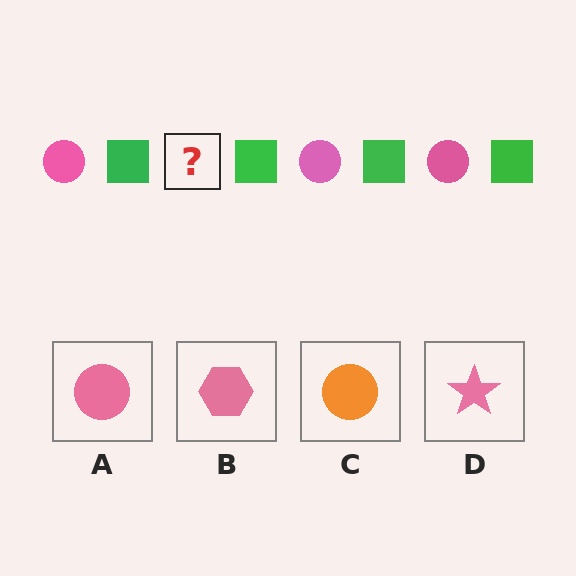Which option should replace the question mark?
Option A.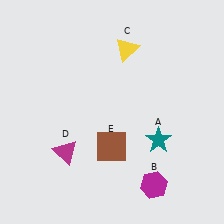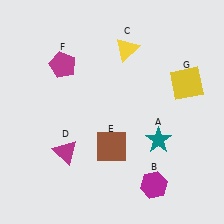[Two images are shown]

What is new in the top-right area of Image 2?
A yellow square (G) was added in the top-right area of Image 2.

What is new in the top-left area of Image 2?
A magenta pentagon (F) was added in the top-left area of Image 2.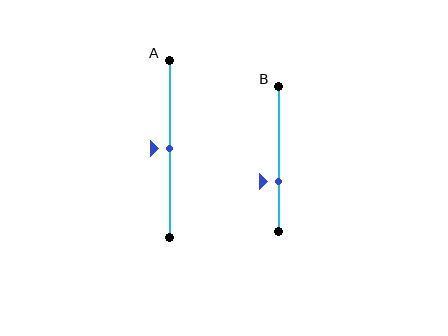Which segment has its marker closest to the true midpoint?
Segment A has its marker closest to the true midpoint.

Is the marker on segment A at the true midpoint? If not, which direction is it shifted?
Yes, the marker on segment A is at the true midpoint.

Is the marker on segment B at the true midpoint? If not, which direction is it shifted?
No, the marker on segment B is shifted downward by about 15% of the segment length.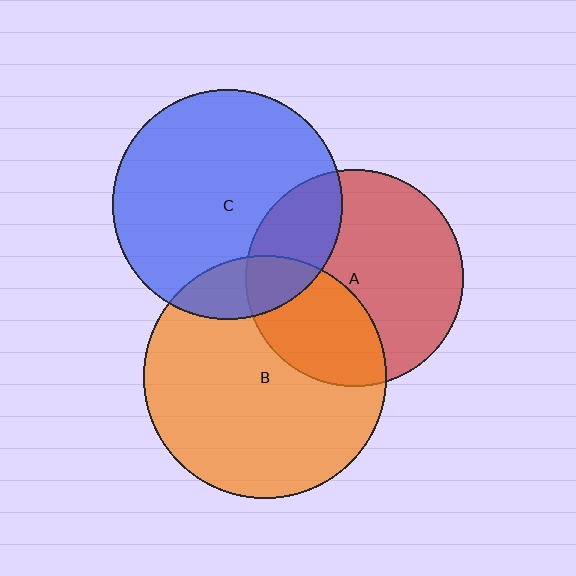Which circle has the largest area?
Circle B (orange).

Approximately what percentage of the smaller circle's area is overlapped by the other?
Approximately 15%.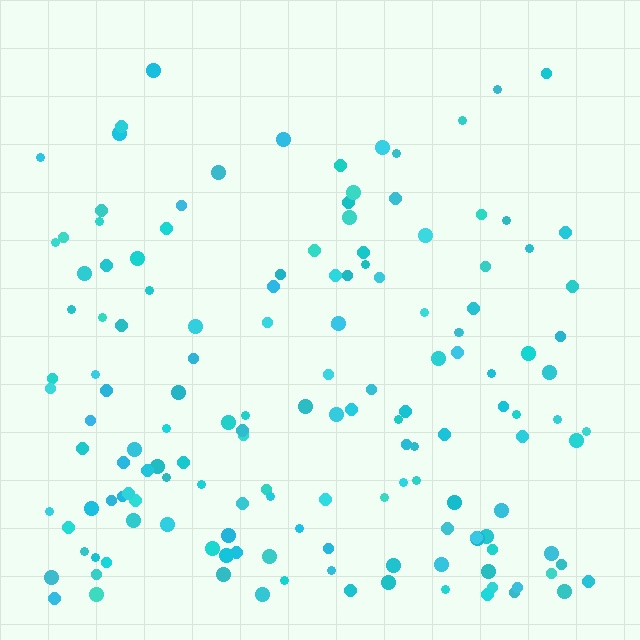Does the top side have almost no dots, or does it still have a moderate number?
Still a moderate number, just noticeably fewer than the bottom.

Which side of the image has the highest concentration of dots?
The bottom.